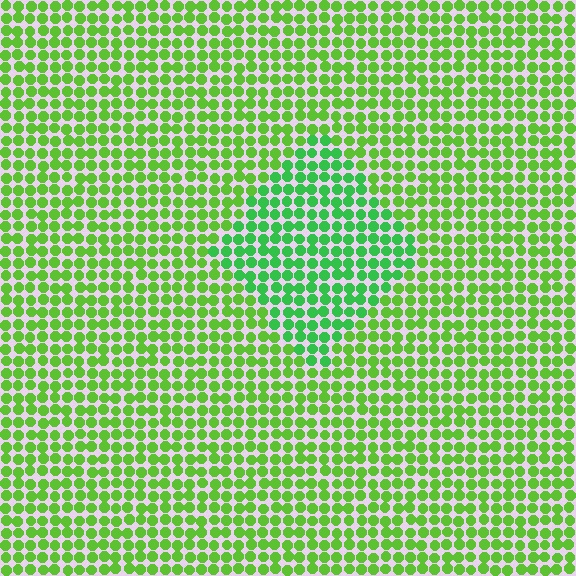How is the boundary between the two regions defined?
The boundary is defined purely by a slight shift in hue (about 27 degrees). Spacing, size, and orientation are identical on both sides.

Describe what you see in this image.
The image is filled with small lime elements in a uniform arrangement. A diamond-shaped region is visible where the elements are tinted to a slightly different hue, forming a subtle color boundary.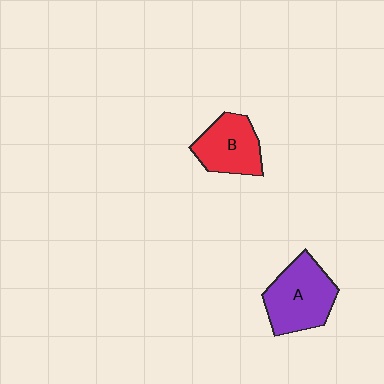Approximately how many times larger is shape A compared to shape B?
Approximately 1.2 times.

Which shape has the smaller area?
Shape B (red).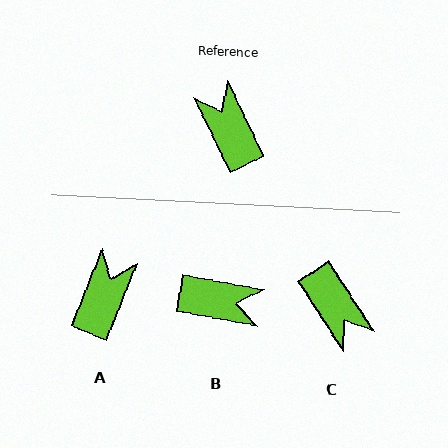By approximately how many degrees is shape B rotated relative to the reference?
Approximately 127 degrees clockwise.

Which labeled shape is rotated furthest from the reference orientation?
C, about 173 degrees away.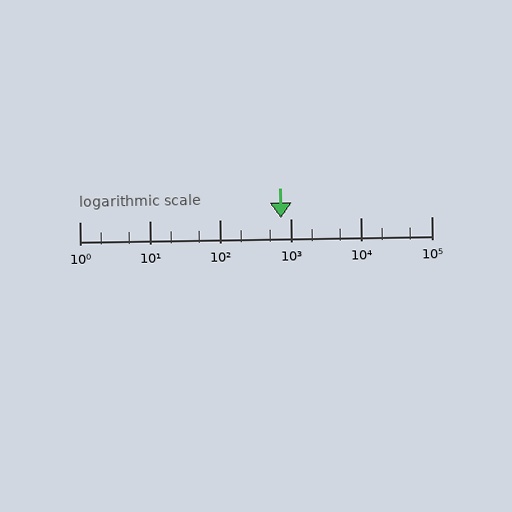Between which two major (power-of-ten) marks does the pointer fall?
The pointer is between 100 and 1000.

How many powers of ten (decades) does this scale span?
The scale spans 5 decades, from 1 to 100000.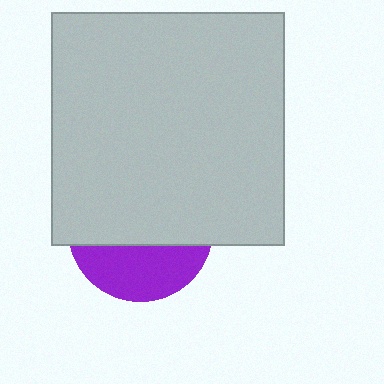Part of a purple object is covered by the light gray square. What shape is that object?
It is a circle.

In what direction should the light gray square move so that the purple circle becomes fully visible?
The light gray square should move up. That is the shortest direction to clear the overlap and leave the purple circle fully visible.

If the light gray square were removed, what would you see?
You would see the complete purple circle.